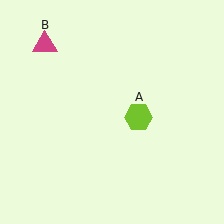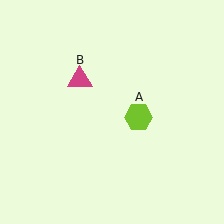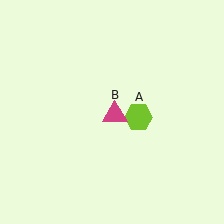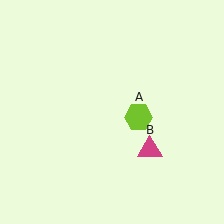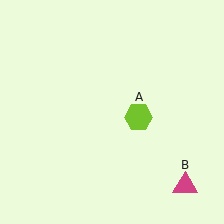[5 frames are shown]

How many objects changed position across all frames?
1 object changed position: magenta triangle (object B).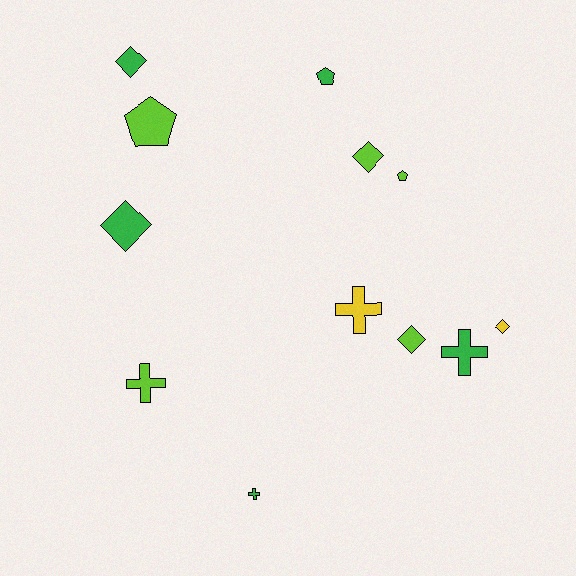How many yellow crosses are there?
There is 1 yellow cross.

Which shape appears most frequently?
Diamond, with 5 objects.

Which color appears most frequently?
Lime, with 5 objects.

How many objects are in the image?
There are 12 objects.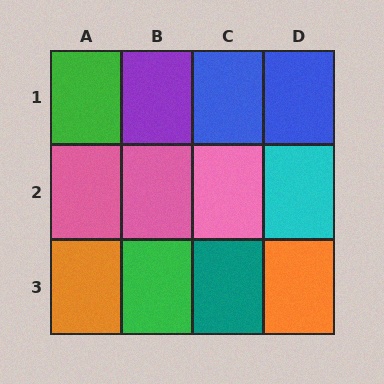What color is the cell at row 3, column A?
Orange.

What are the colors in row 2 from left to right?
Pink, pink, pink, cyan.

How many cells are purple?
1 cell is purple.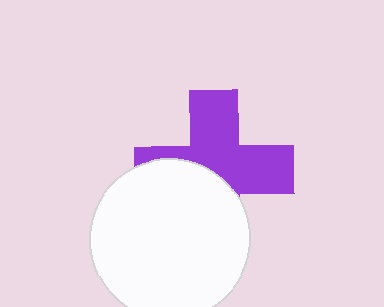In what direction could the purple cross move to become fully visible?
The purple cross could move up. That would shift it out from behind the white circle entirely.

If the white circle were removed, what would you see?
You would see the complete purple cross.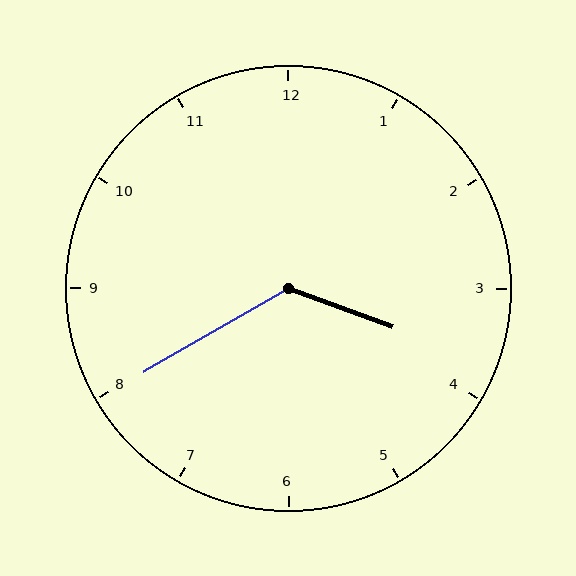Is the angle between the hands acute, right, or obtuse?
It is obtuse.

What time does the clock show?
3:40.